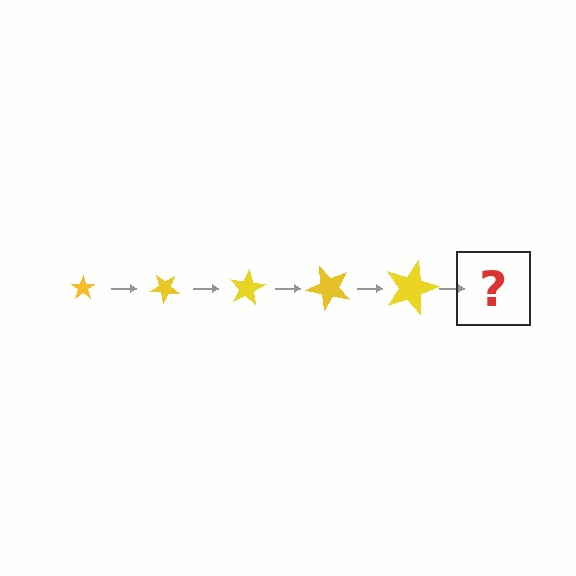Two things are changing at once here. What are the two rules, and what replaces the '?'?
The two rules are that the star grows larger each step and it rotates 40 degrees each step. The '?' should be a star, larger than the previous one and rotated 200 degrees from the start.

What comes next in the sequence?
The next element should be a star, larger than the previous one and rotated 200 degrees from the start.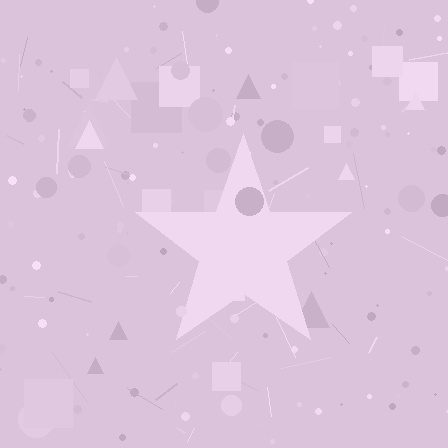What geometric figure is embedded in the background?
A star is embedded in the background.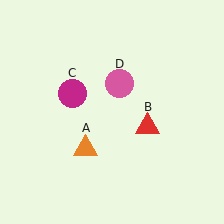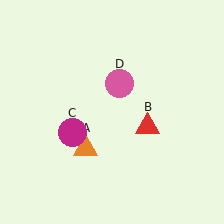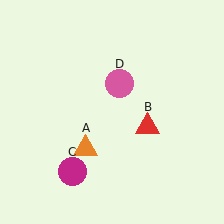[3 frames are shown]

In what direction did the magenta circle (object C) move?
The magenta circle (object C) moved down.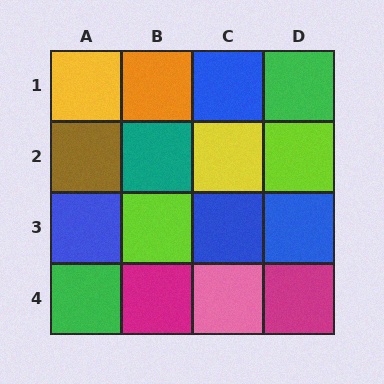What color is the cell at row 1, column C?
Blue.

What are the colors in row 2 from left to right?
Brown, teal, yellow, lime.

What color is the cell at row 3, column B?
Lime.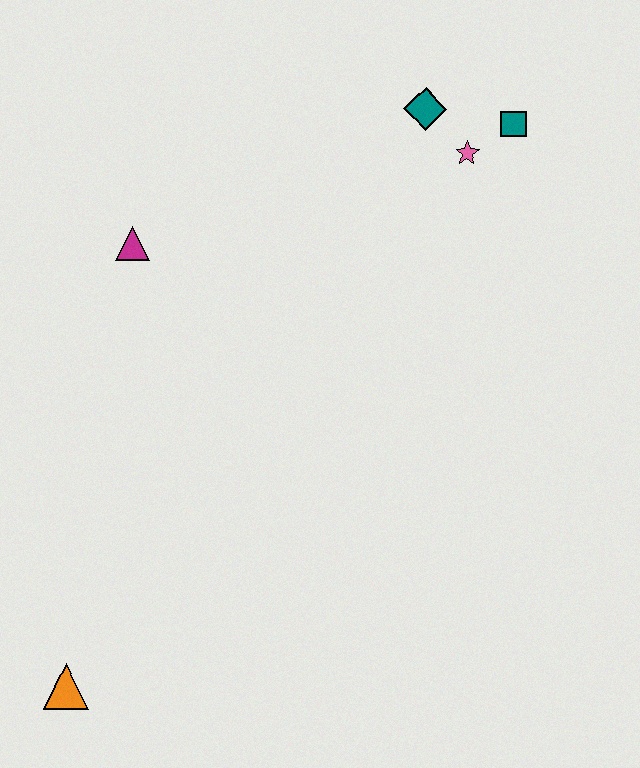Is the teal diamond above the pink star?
Yes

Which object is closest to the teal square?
The pink star is closest to the teal square.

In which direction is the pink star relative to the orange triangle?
The pink star is above the orange triangle.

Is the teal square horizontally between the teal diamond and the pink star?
No